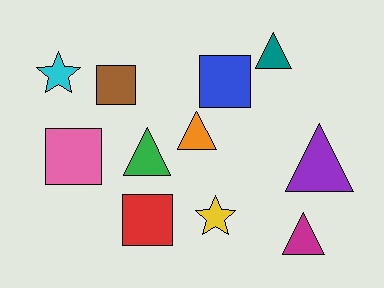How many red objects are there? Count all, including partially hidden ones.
There is 1 red object.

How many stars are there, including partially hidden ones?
There are 2 stars.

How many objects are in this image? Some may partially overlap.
There are 11 objects.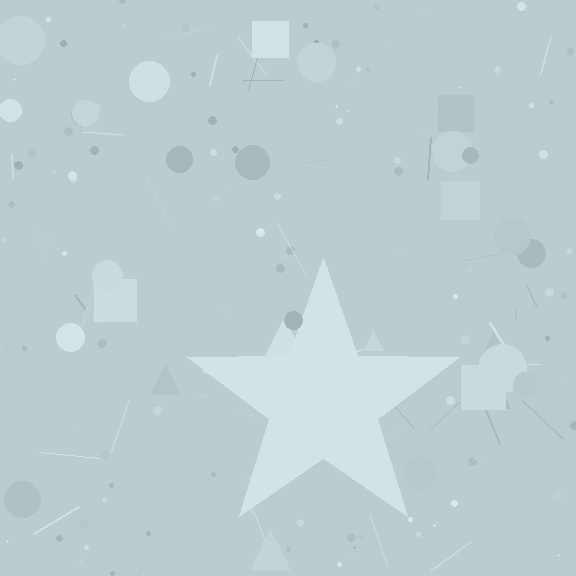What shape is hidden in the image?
A star is hidden in the image.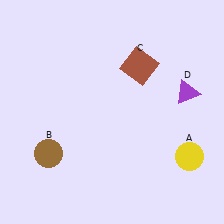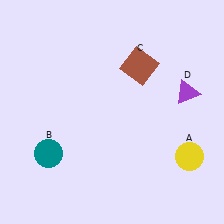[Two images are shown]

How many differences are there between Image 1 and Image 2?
There is 1 difference between the two images.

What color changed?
The circle (B) changed from brown in Image 1 to teal in Image 2.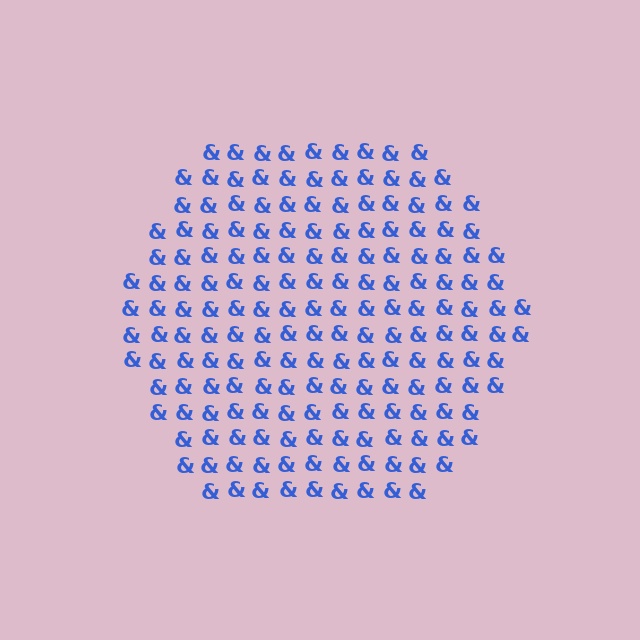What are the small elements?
The small elements are ampersands.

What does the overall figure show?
The overall figure shows a hexagon.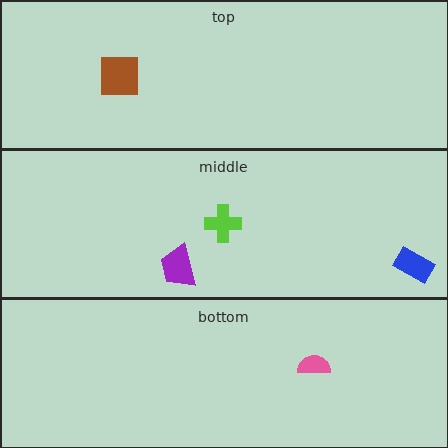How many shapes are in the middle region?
3.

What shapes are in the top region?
The brown square.